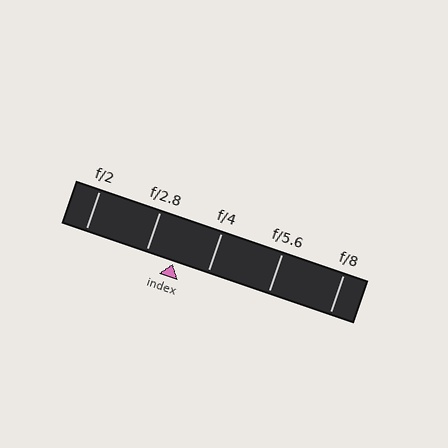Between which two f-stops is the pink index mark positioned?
The index mark is between f/2.8 and f/4.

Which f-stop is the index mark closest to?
The index mark is closest to f/2.8.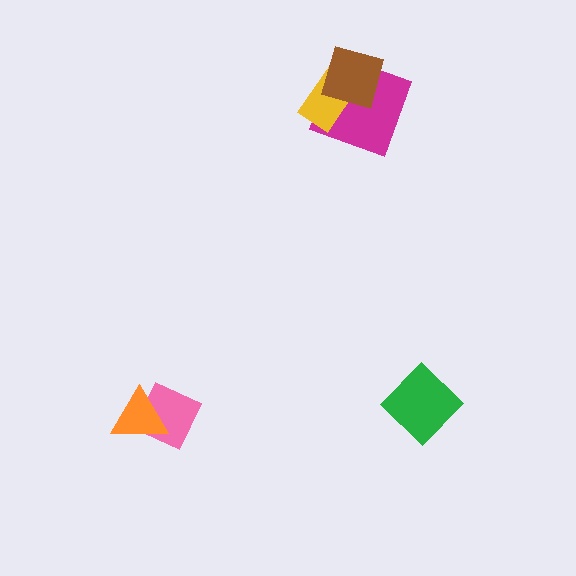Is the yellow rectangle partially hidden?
Yes, it is partially covered by another shape.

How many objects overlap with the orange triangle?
1 object overlaps with the orange triangle.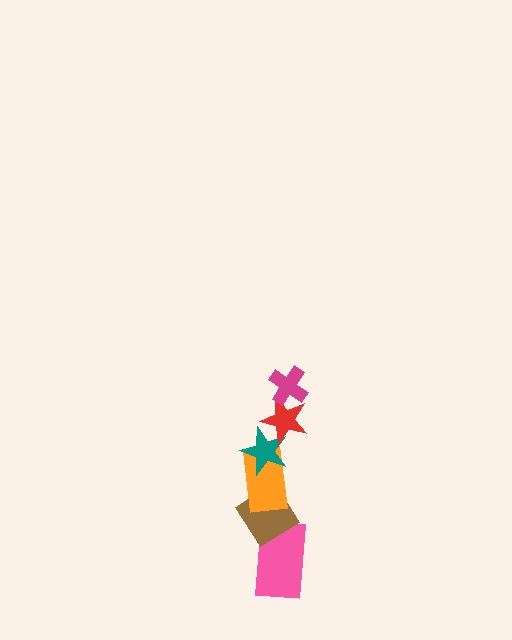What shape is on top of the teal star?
The red star is on top of the teal star.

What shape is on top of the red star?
The magenta cross is on top of the red star.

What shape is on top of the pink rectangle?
The brown diamond is on top of the pink rectangle.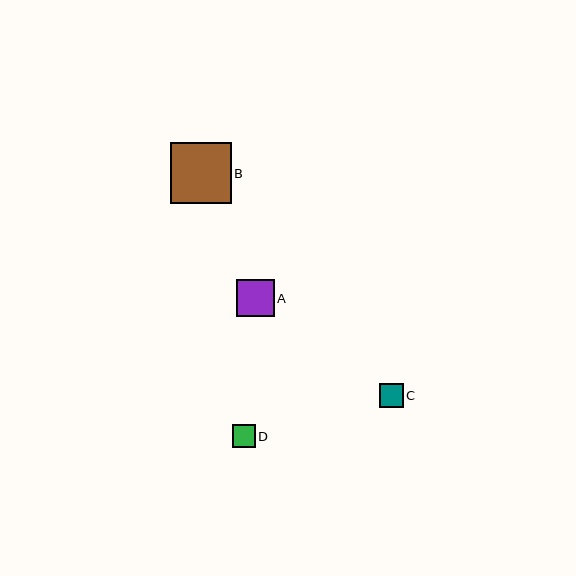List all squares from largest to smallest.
From largest to smallest: B, A, C, D.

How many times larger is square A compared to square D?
Square A is approximately 1.6 times the size of square D.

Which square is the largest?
Square B is the largest with a size of approximately 61 pixels.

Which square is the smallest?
Square D is the smallest with a size of approximately 23 pixels.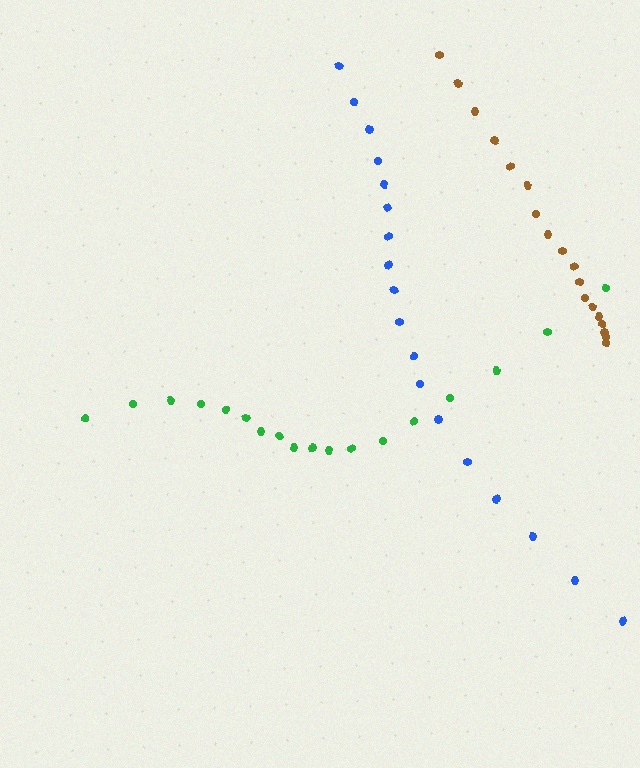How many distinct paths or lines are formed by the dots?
There are 3 distinct paths.